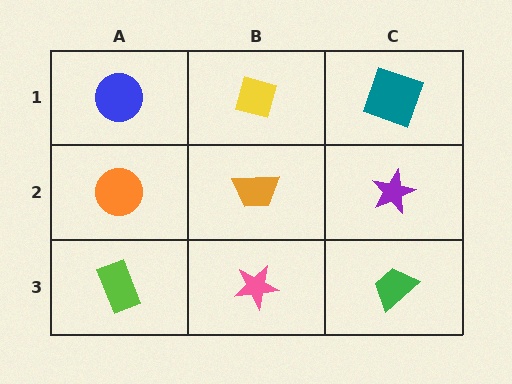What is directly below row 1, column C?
A purple star.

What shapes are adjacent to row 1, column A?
An orange circle (row 2, column A), a yellow diamond (row 1, column B).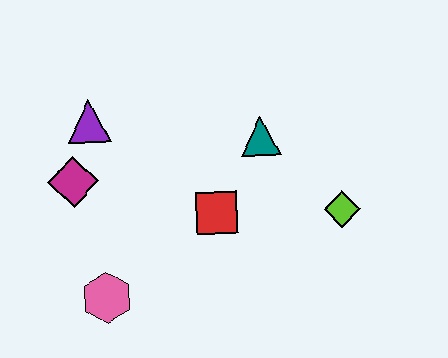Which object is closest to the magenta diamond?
The purple triangle is closest to the magenta diamond.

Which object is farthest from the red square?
The purple triangle is farthest from the red square.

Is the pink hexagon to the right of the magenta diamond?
Yes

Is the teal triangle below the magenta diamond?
No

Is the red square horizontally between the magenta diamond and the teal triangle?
Yes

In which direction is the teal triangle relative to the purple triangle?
The teal triangle is to the right of the purple triangle.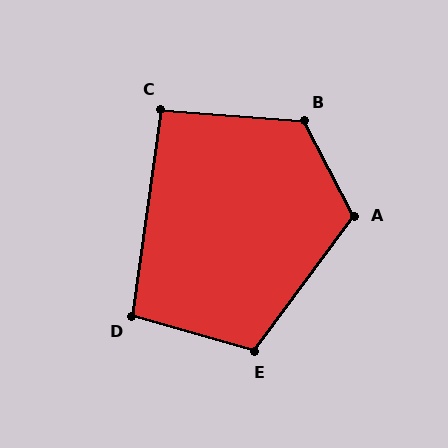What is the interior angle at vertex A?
Approximately 116 degrees (obtuse).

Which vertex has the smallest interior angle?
C, at approximately 94 degrees.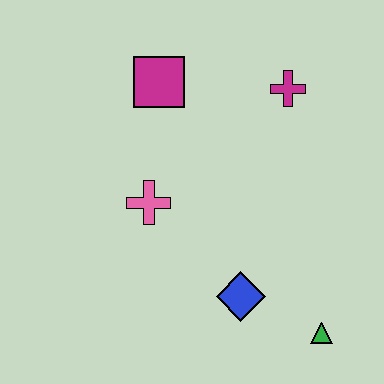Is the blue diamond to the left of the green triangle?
Yes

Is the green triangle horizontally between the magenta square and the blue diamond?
No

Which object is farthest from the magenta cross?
The green triangle is farthest from the magenta cross.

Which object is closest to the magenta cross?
The magenta square is closest to the magenta cross.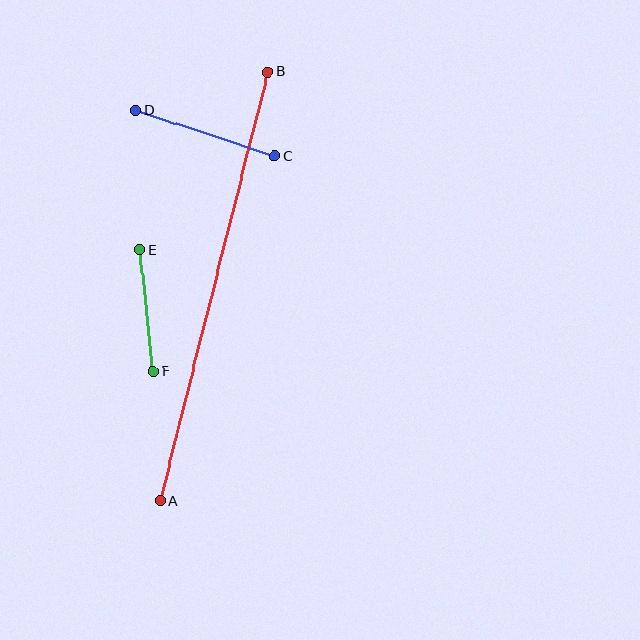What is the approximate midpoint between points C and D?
The midpoint is at approximately (205, 133) pixels.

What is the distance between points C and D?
The distance is approximately 147 pixels.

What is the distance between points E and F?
The distance is approximately 122 pixels.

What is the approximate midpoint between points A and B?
The midpoint is at approximately (214, 286) pixels.